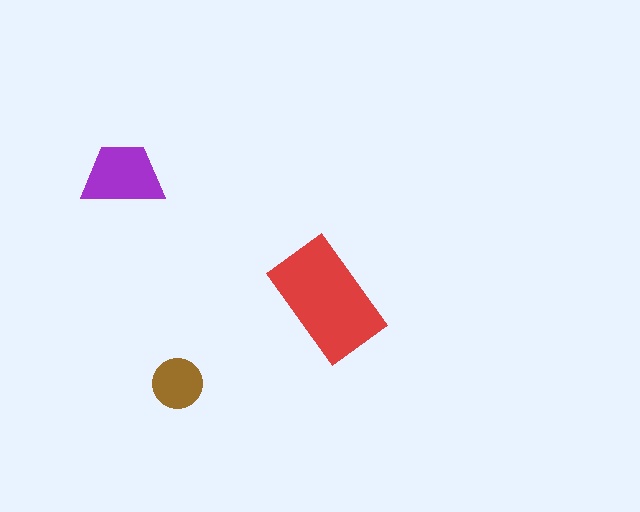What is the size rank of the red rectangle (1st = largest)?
1st.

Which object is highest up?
The purple trapezoid is topmost.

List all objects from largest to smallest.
The red rectangle, the purple trapezoid, the brown circle.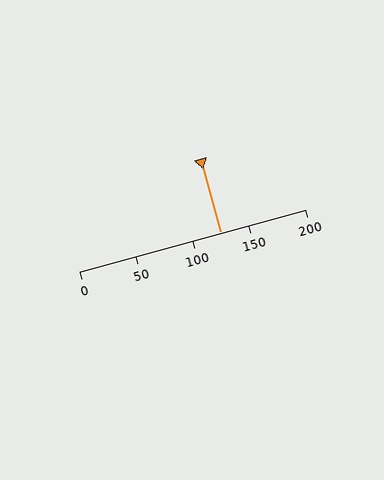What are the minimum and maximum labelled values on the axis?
The axis runs from 0 to 200.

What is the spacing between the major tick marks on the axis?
The major ticks are spaced 50 apart.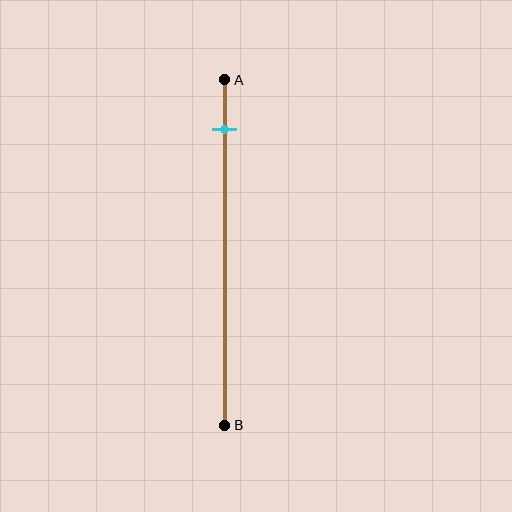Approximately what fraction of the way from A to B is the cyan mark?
The cyan mark is approximately 15% of the way from A to B.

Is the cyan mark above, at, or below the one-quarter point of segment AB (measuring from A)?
The cyan mark is above the one-quarter point of segment AB.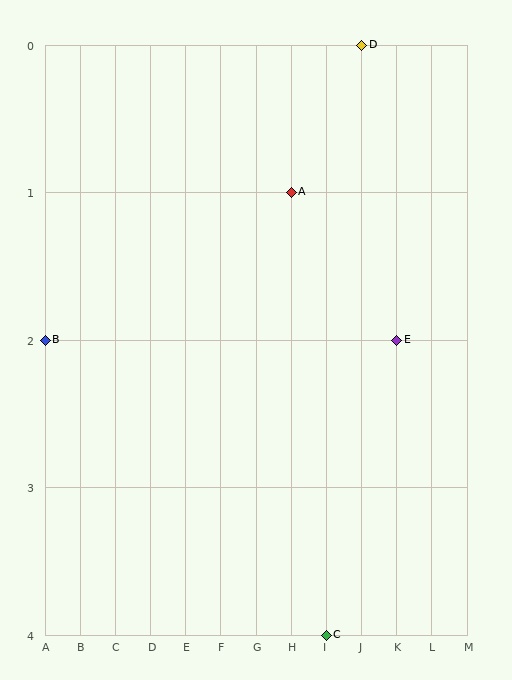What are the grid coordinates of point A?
Point A is at grid coordinates (H, 1).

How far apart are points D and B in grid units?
Points D and B are 9 columns and 2 rows apart (about 9.2 grid units diagonally).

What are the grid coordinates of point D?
Point D is at grid coordinates (J, 0).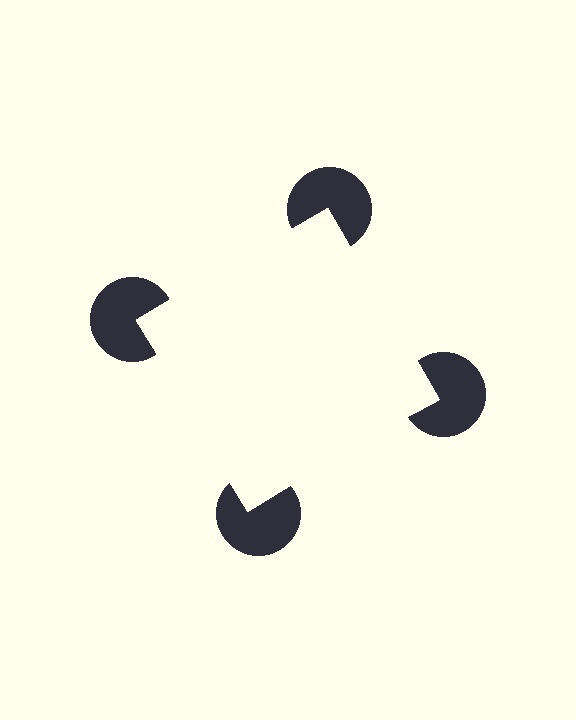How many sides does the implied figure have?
4 sides.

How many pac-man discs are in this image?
There are 4 — one at each vertex of the illusory square.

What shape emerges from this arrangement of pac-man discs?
An illusory square — its edges are inferred from the aligned wedge cuts in the pac-man discs, not physically drawn.